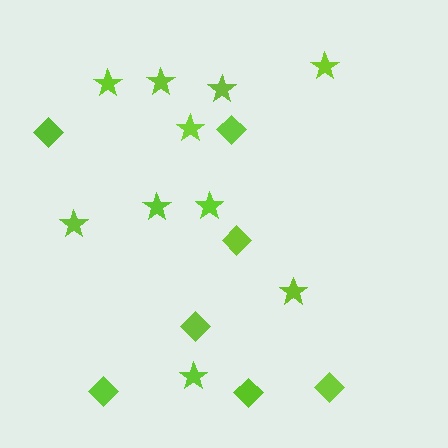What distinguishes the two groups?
There are 2 groups: one group of stars (10) and one group of diamonds (7).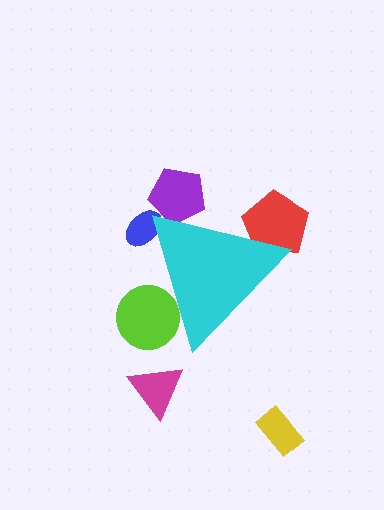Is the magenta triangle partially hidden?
No, the magenta triangle is fully visible.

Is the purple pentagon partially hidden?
Yes, the purple pentagon is partially hidden behind the cyan triangle.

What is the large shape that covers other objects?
A cyan triangle.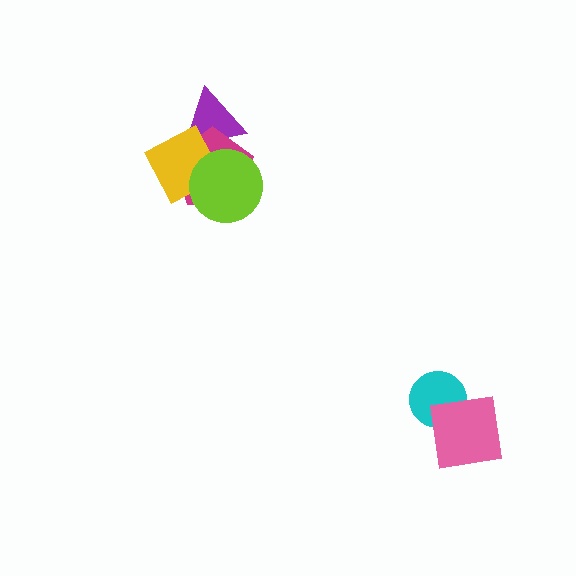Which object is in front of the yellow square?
The lime circle is in front of the yellow square.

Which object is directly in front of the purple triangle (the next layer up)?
The magenta pentagon is directly in front of the purple triangle.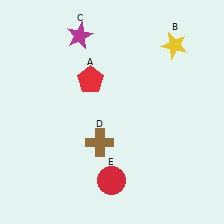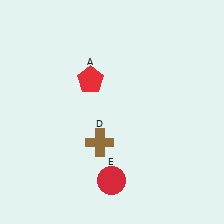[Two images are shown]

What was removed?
The magenta star (C), the yellow star (B) were removed in Image 2.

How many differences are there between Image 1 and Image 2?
There are 2 differences between the two images.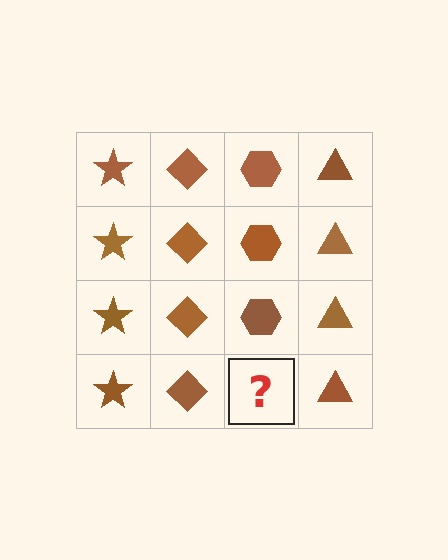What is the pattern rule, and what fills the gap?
The rule is that each column has a consistent shape. The gap should be filled with a brown hexagon.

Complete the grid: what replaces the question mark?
The question mark should be replaced with a brown hexagon.